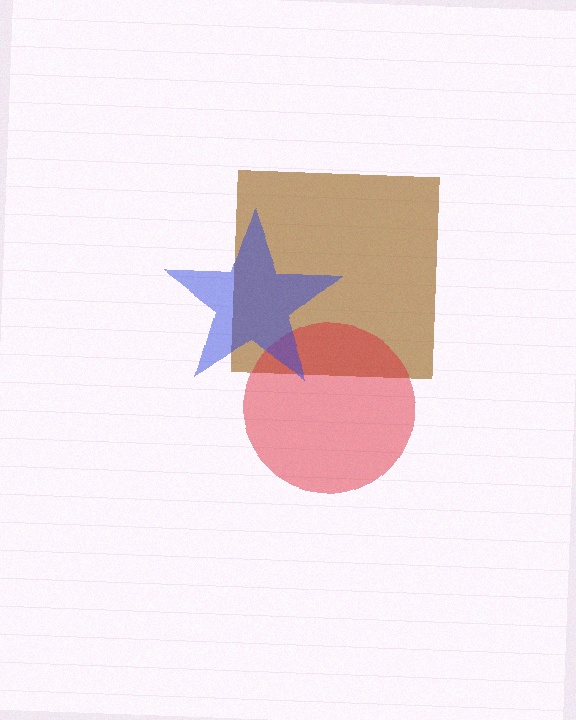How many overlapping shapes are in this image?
There are 3 overlapping shapes in the image.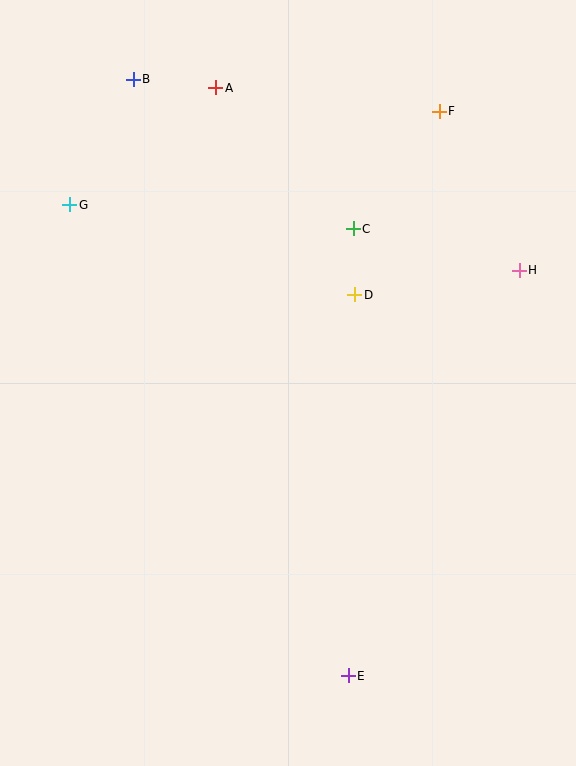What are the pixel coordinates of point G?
Point G is at (70, 205).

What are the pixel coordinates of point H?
Point H is at (519, 270).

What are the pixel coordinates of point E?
Point E is at (348, 676).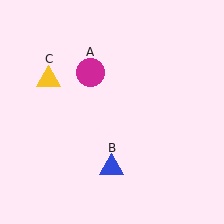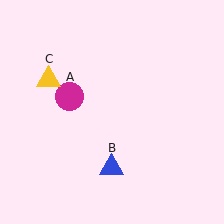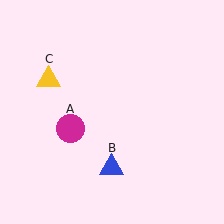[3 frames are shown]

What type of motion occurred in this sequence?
The magenta circle (object A) rotated counterclockwise around the center of the scene.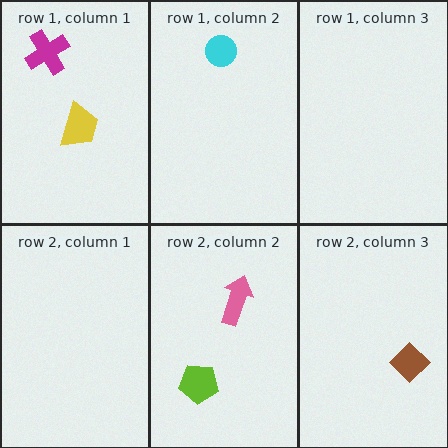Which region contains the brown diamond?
The row 2, column 3 region.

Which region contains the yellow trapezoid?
The row 1, column 1 region.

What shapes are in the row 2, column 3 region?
The brown diamond.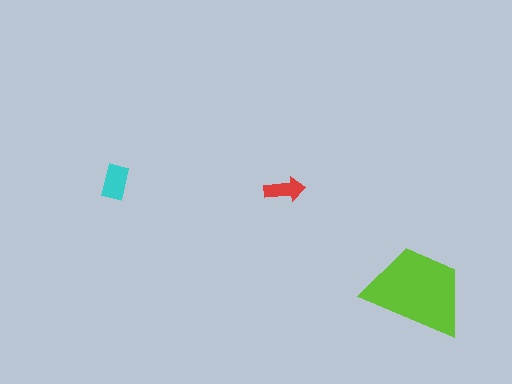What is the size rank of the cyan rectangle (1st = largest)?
2nd.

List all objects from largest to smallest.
The lime trapezoid, the cyan rectangle, the red arrow.